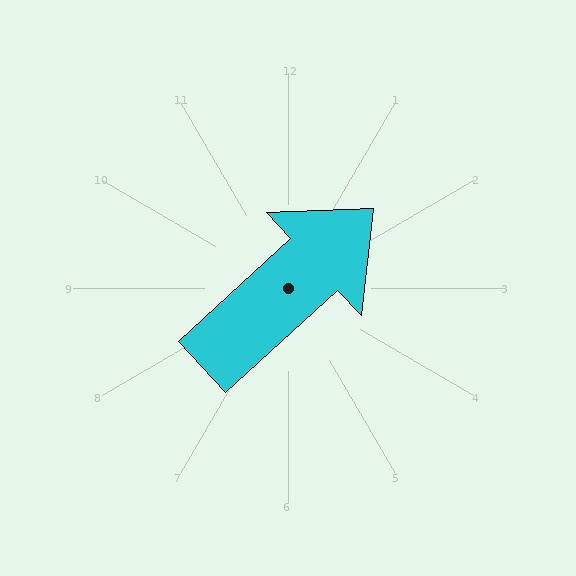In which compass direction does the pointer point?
Northeast.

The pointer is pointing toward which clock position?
Roughly 2 o'clock.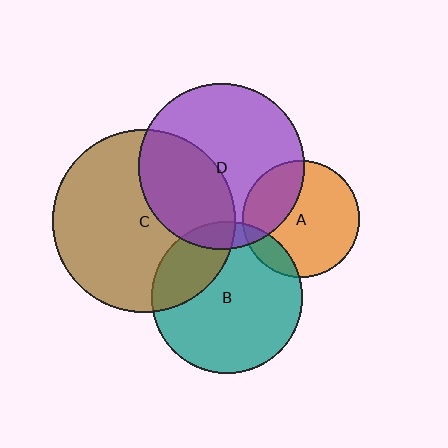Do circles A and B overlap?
Yes.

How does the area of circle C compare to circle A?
Approximately 2.4 times.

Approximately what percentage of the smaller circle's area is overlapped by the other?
Approximately 15%.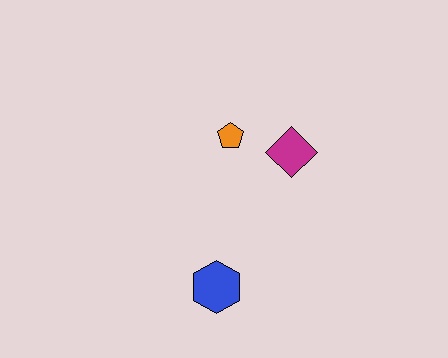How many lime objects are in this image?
There are no lime objects.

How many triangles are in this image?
There are no triangles.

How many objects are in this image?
There are 3 objects.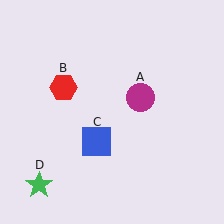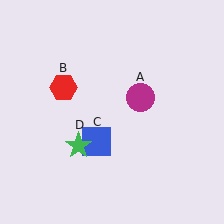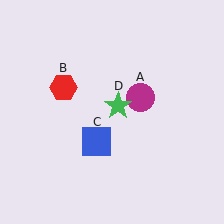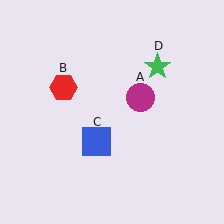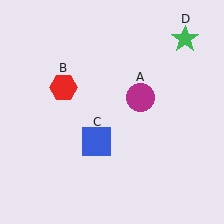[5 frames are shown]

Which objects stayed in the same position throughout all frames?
Magenta circle (object A) and red hexagon (object B) and blue square (object C) remained stationary.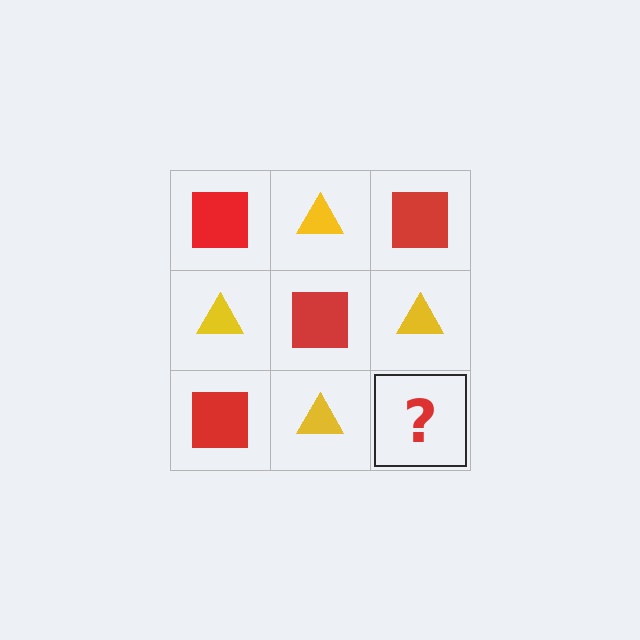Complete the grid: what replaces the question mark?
The question mark should be replaced with a red square.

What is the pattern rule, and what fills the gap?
The rule is that it alternates red square and yellow triangle in a checkerboard pattern. The gap should be filled with a red square.